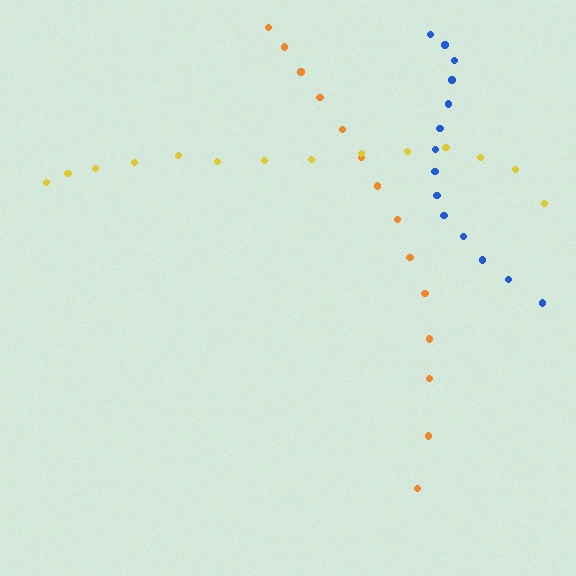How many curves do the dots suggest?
There are 3 distinct paths.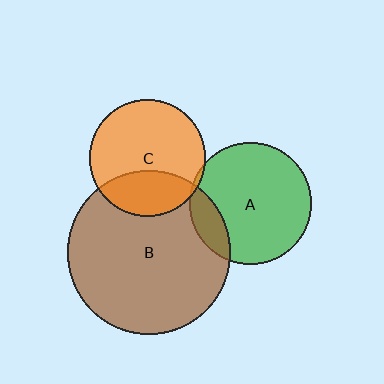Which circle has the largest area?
Circle B (brown).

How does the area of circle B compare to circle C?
Approximately 2.0 times.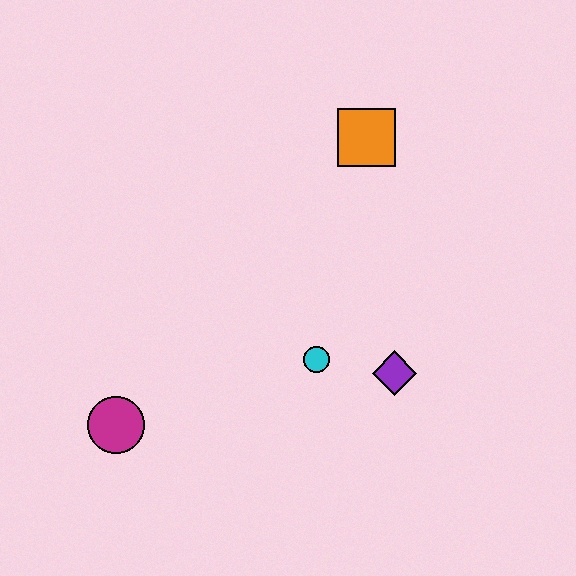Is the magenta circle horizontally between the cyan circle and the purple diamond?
No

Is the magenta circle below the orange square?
Yes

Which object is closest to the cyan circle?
The purple diamond is closest to the cyan circle.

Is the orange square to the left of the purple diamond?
Yes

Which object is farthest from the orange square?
The magenta circle is farthest from the orange square.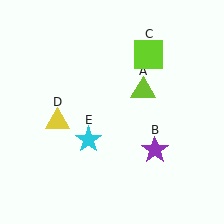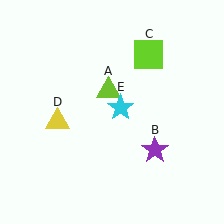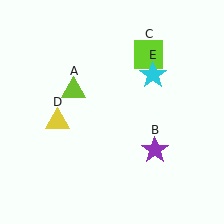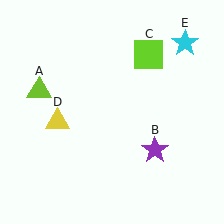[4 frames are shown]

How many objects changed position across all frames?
2 objects changed position: lime triangle (object A), cyan star (object E).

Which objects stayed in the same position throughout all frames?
Purple star (object B) and lime square (object C) and yellow triangle (object D) remained stationary.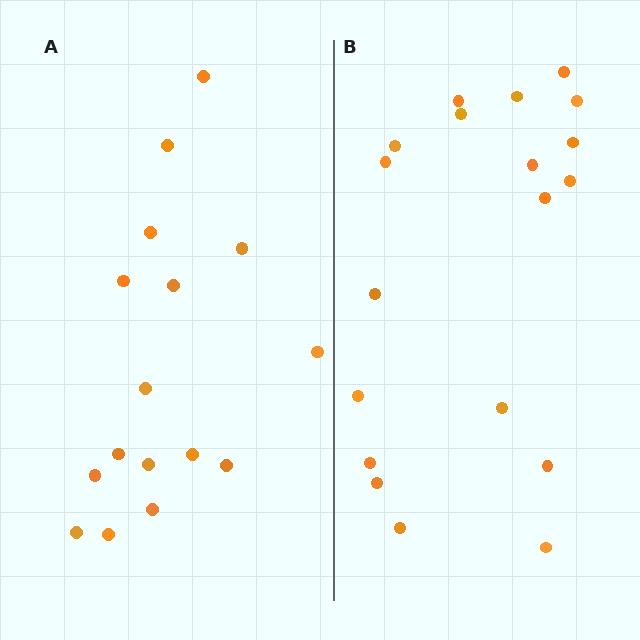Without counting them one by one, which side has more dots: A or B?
Region B (the right region) has more dots.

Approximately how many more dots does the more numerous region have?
Region B has just a few more — roughly 2 or 3 more dots than region A.